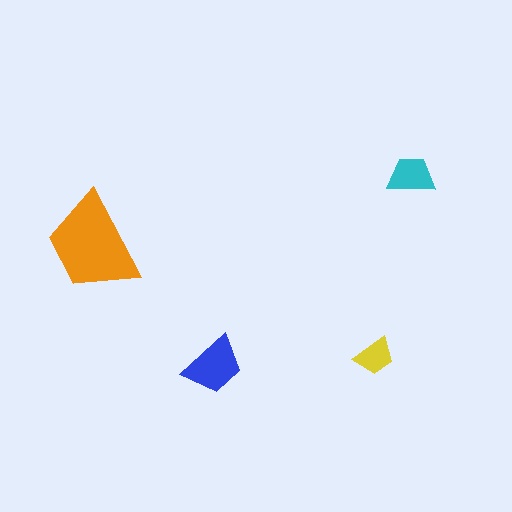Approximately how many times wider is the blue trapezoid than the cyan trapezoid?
About 1.5 times wider.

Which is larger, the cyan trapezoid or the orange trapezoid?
The orange one.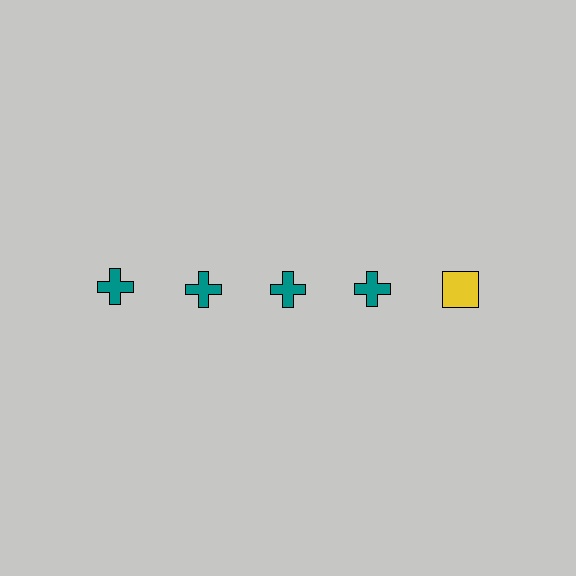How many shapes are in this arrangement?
There are 5 shapes arranged in a grid pattern.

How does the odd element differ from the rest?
It differs in both color (yellow instead of teal) and shape (square instead of cross).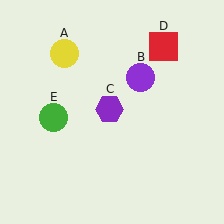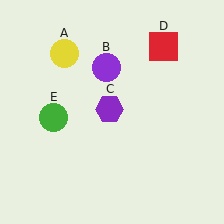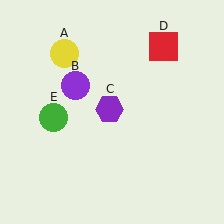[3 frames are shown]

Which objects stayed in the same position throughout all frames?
Yellow circle (object A) and purple hexagon (object C) and red square (object D) and green circle (object E) remained stationary.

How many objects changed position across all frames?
1 object changed position: purple circle (object B).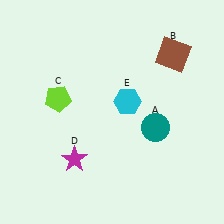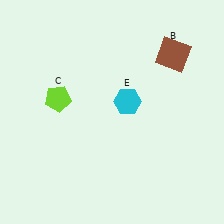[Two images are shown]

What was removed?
The teal circle (A), the magenta star (D) were removed in Image 2.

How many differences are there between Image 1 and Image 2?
There are 2 differences between the two images.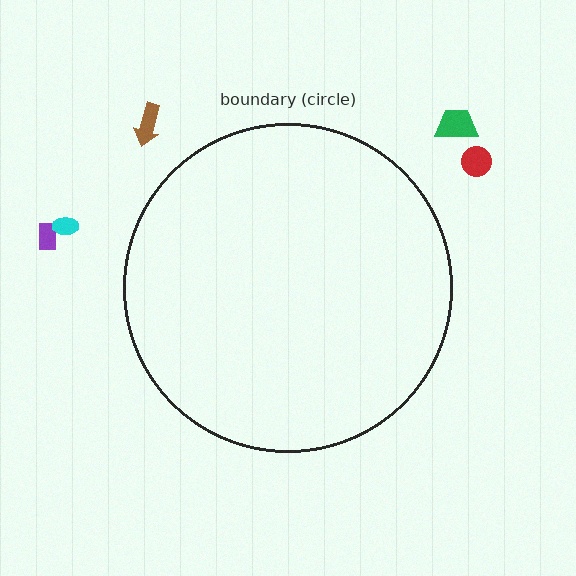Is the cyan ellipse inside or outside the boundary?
Outside.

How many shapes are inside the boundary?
0 inside, 5 outside.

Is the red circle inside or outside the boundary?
Outside.